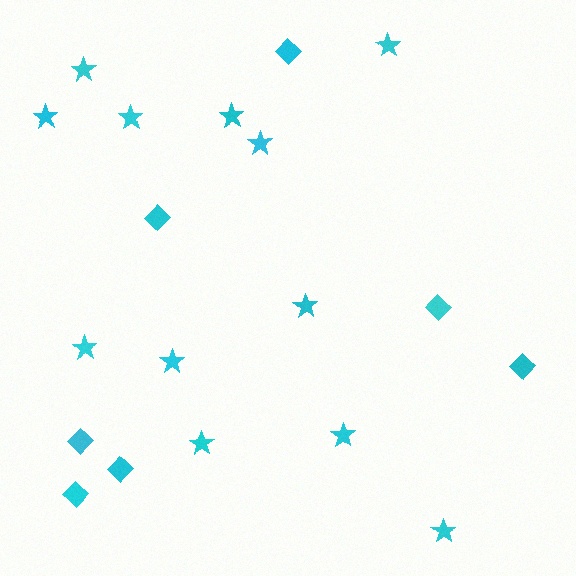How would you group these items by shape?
There are 2 groups: one group of diamonds (7) and one group of stars (12).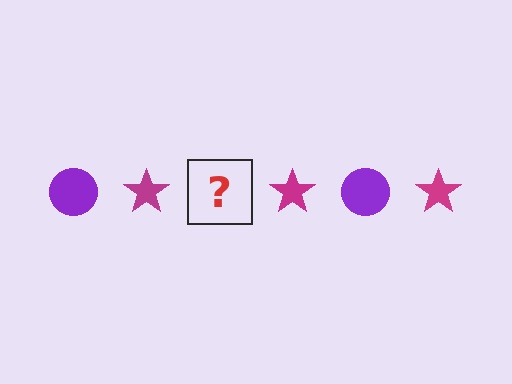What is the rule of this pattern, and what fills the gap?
The rule is that the pattern alternates between purple circle and magenta star. The gap should be filled with a purple circle.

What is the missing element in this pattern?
The missing element is a purple circle.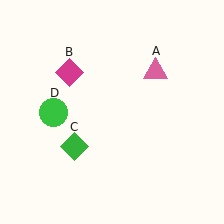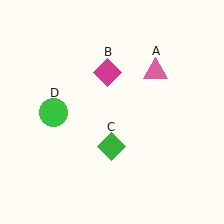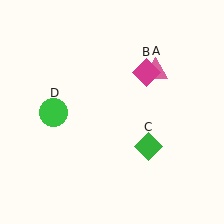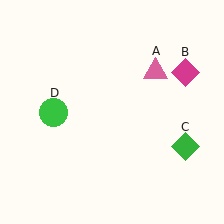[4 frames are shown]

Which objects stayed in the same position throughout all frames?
Pink triangle (object A) and green circle (object D) remained stationary.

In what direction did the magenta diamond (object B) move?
The magenta diamond (object B) moved right.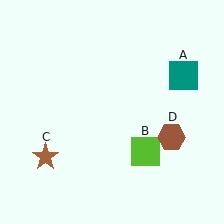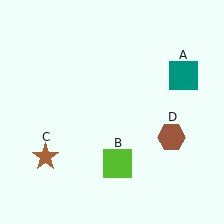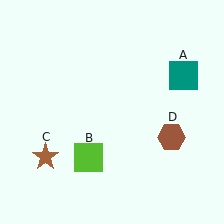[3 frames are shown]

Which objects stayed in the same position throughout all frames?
Teal square (object A) and brown star (object C) and brown hexagon (object D) remained stationary.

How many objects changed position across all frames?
1 object changed position: lime square (object B).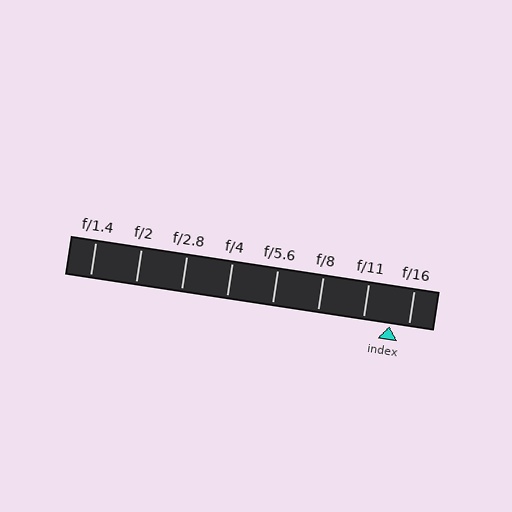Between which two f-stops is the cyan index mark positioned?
The index mark is between f/11 and f/16.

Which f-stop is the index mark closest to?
The index mark is closest to f/16.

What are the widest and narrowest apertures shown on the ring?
The widest aperture shown is f/1.4 and the narrowest is f/16.